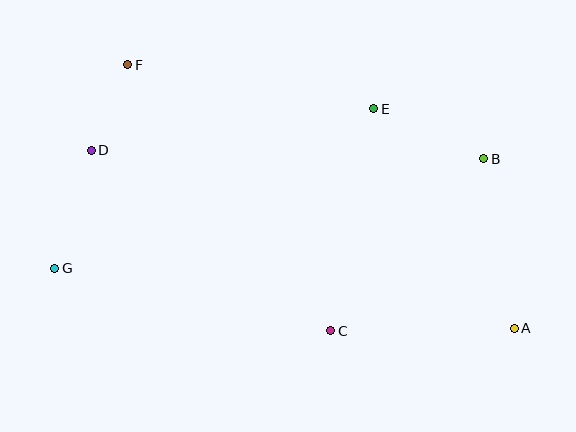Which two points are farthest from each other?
Points A and F are farthest from each other.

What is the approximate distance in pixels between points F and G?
The distance between F and G is approximately 216 pixels.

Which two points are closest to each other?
Points D and F are closest to each other.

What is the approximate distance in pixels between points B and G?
The distance between B and G is approximately 443 pixels.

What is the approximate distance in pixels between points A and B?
The distance between A and B is approximately 172 pixels.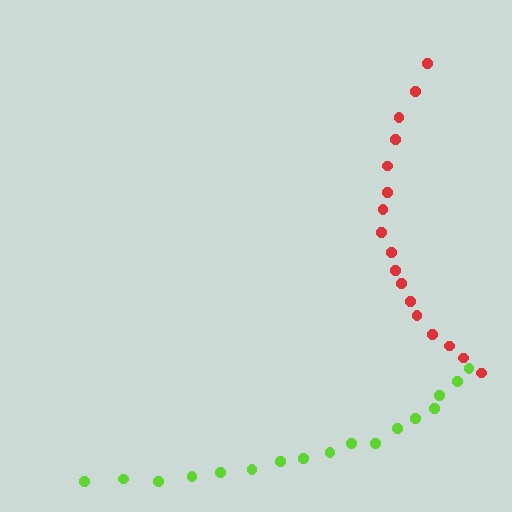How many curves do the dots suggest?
There are 2 distinct paths.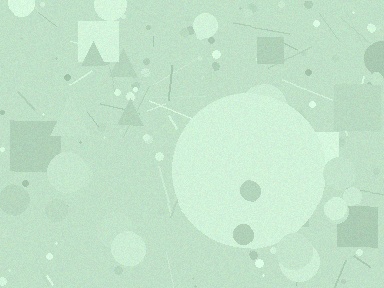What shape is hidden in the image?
A circle is hidden in the image.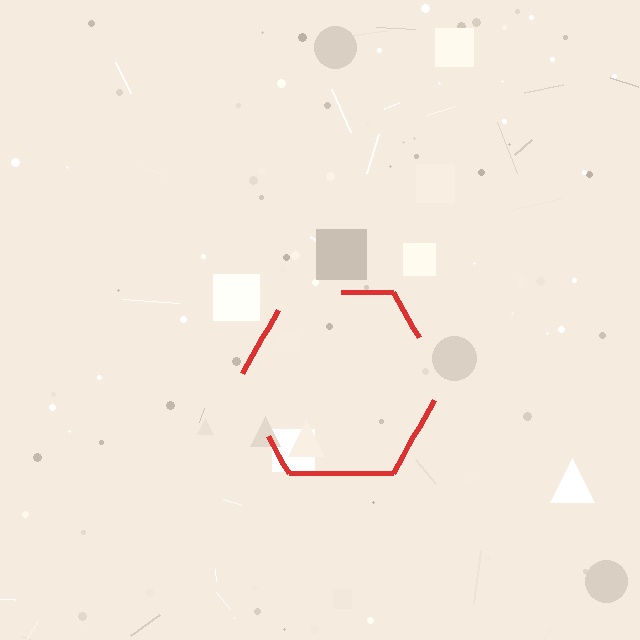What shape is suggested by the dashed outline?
The dashed outline suggests a hexagon.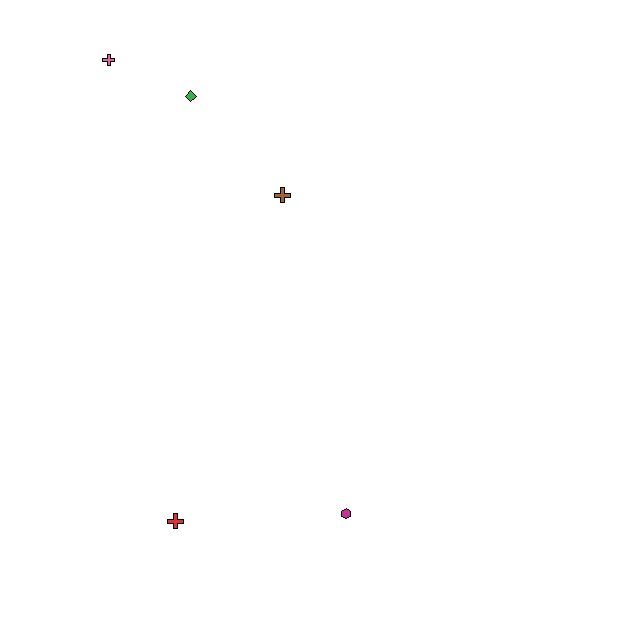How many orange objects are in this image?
There are no orange objects.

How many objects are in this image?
There are 5 objects.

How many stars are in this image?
There are no stars.